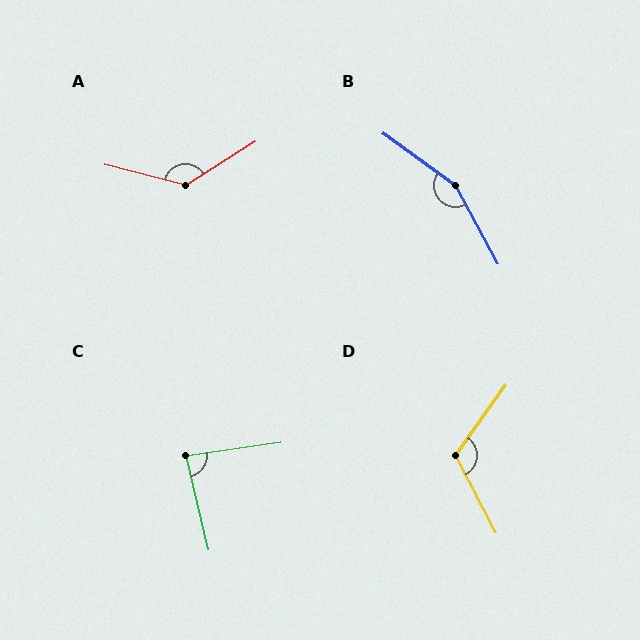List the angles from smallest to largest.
C (85°), D (117°), A (134°), B (155°).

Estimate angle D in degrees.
Approximately 117 degrees.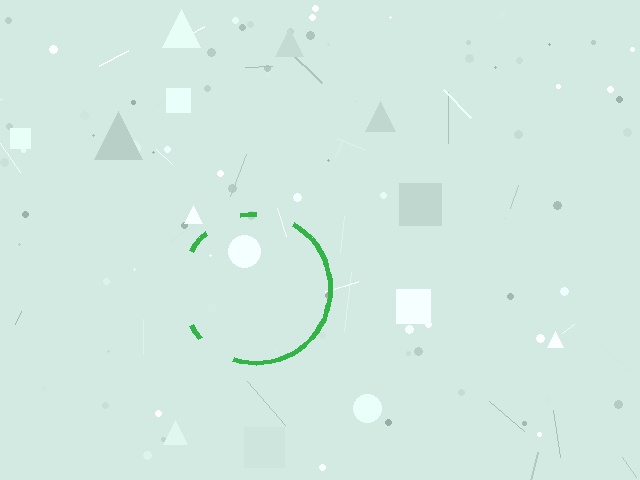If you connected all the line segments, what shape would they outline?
They would outline a circle.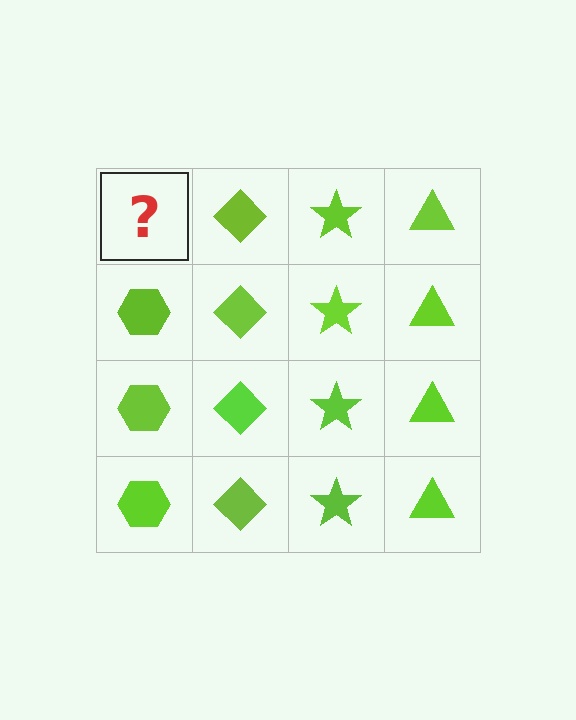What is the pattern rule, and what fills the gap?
The rule is that each column has a consistent shape. The gap should be filled with a lime hexagon.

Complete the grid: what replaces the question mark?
The question mark should be replaced with a lime hexagon.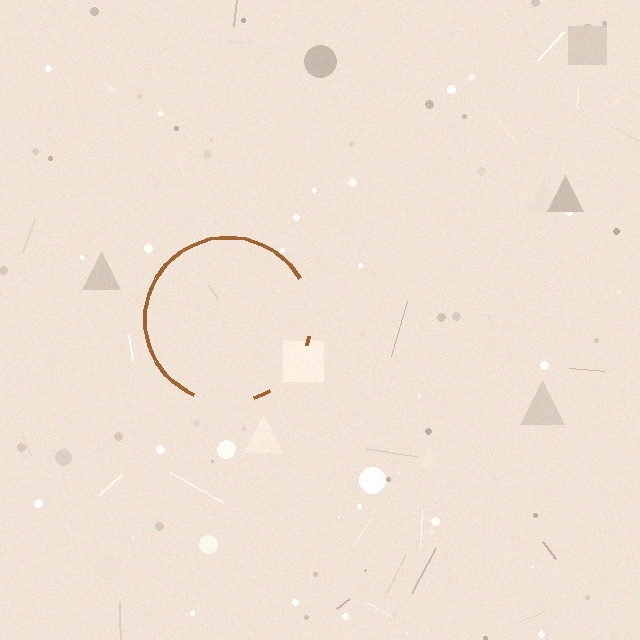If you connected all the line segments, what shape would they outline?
They would outline a circle.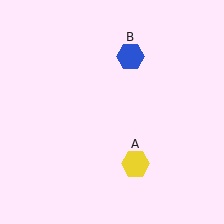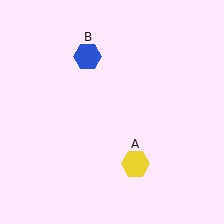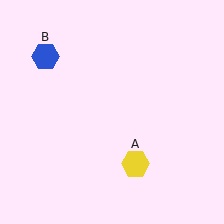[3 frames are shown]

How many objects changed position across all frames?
1 object changed position: blue hexagon (object B).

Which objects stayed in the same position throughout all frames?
Yellow hexagon (object A) remained stationary.